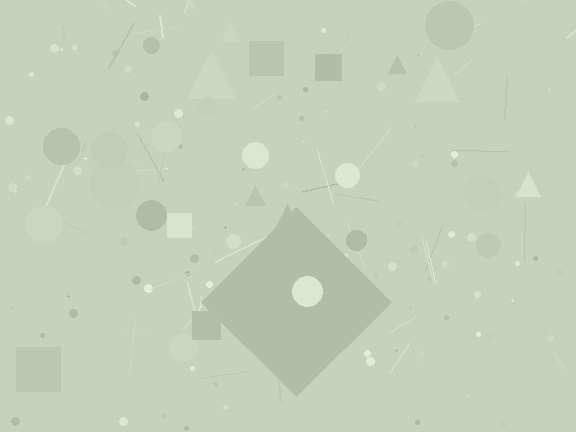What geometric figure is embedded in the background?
A diamond is embedded in the background.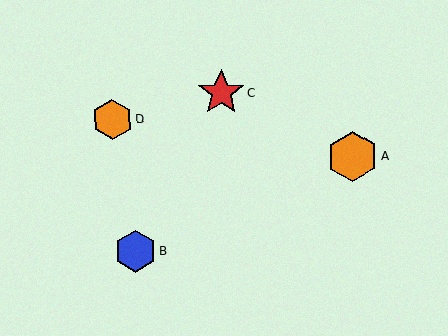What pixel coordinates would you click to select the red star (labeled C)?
Click at (221, 93) to select the red star C.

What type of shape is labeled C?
Shape C is a red star.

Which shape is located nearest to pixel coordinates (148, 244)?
The blue hexagon (labeled B) at (135, 251) is nearest to that location.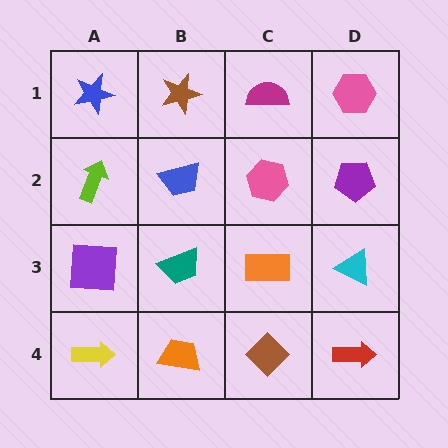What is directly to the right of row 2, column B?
A pink hexagon.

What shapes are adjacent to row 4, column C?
An orange rectangle (row 3, column C), an orange trapezoid (row 4, column B), a red arrow (row 4, column D).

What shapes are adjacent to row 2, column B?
A brown star (row 1, column B), a teal trapezoid (row 3, column B), a lime arrow (row 2, column A), a pink hexagon (row 2, column C).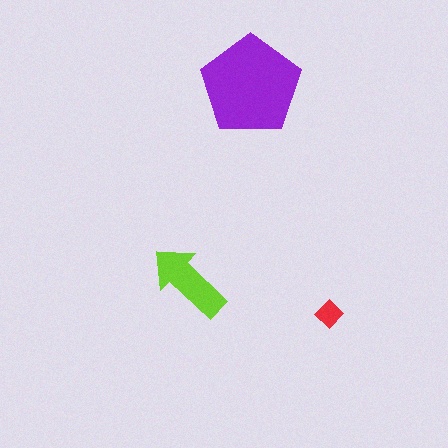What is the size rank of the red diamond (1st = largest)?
3rd.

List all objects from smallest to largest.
The red diamond, the lime arrow, the purple pentagon.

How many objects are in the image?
There are 3 objects in the image.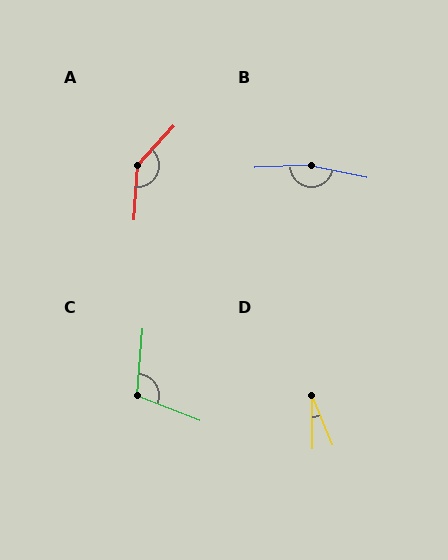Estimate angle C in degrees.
Approximately 106 degrees.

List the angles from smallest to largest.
D (21°), C (106°), A (141°), B (166°).